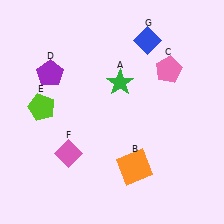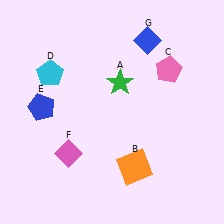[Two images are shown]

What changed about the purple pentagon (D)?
In Image 1, D is purple. In Image 2, it changed to cyan.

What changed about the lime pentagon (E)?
In Image 1, E is lime. In Image 2, it changed to blue.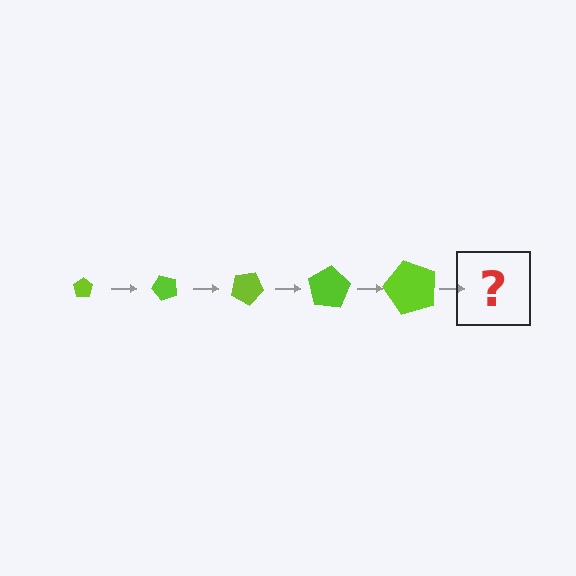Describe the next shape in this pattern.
It should be a pentagon, larger than the previous one and rotated 250 degrees from the start.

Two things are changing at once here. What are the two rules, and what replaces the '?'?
The two rules are that the pentagon grows larger each step and it rotates 50 degrees each step. The '?' should be a pentagon, larger than the previous one and rotated 250 degrees from the start.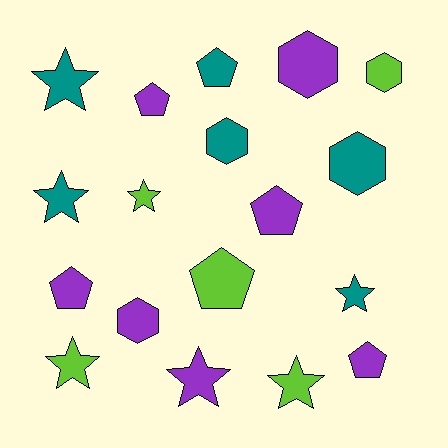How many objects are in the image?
There are 18 objects.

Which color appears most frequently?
Purple, with 7 objects.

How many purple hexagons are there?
There are 2 purple hexagons.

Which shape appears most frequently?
Star, with 7 objects.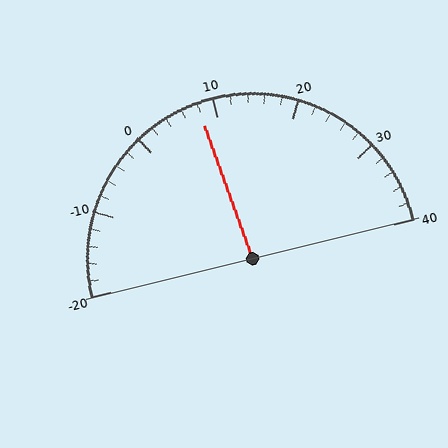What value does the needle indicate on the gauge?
The needle indicates approximately 8.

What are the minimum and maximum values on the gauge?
The gauge ranges from -20 to 40.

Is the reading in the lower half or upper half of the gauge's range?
The reading is in the lower half of the range (-20 to 40).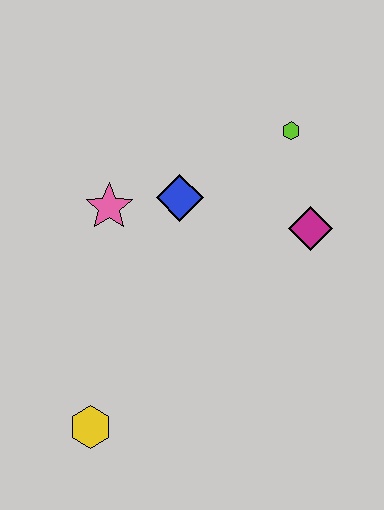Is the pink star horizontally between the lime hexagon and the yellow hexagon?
Yes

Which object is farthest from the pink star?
The yellow hexagon is farthest from the pink star.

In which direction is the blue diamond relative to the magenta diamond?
The blue diamond is to the left of the magenta diamond.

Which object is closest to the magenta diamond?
The lime hexagon is closest to the magenta diamond.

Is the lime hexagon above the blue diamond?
Yes